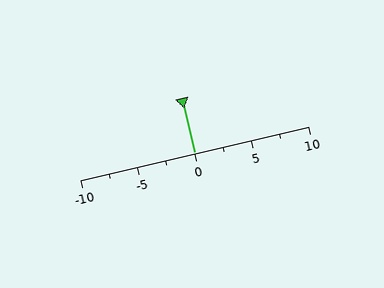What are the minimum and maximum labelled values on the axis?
The axis runs from -10 to 10.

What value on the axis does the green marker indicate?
The marker indicates approximately 0.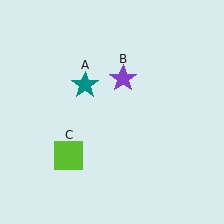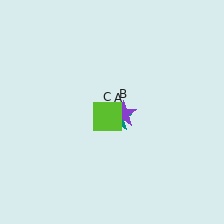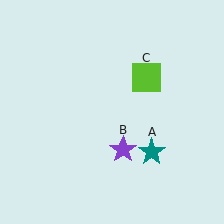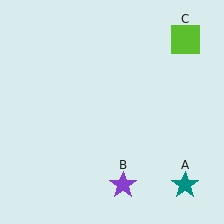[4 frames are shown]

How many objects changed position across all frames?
3 objects changed position: teal star (object A), purple star (object B), lime square (object C).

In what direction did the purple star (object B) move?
The purple star (object B) moved down.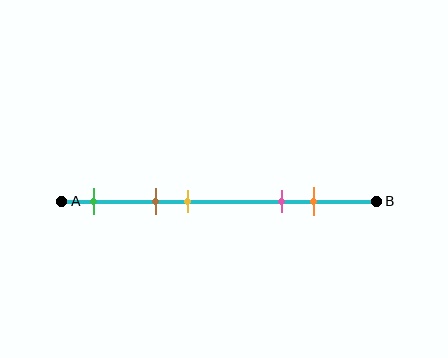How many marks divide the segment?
There are 5 marks dividing the segment.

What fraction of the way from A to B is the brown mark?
The brown mark is approximately 30% (0.3) of the way from A to B.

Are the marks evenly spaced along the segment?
No, the marks are not evenly spaced.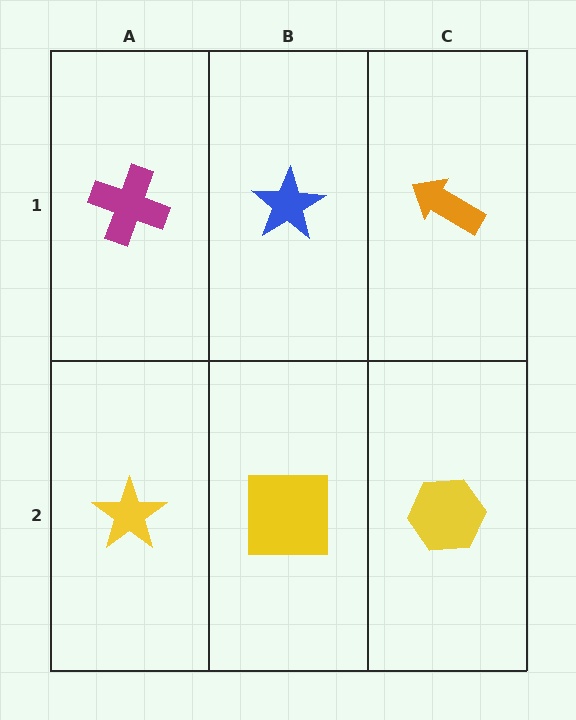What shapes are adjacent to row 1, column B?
A yellow square (row 2, column B), a magenta cross (row 1, column A), an orange arrow (row 1, column C).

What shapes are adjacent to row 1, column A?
A yellow star (row 2, column A), a blue star (row 1, column B).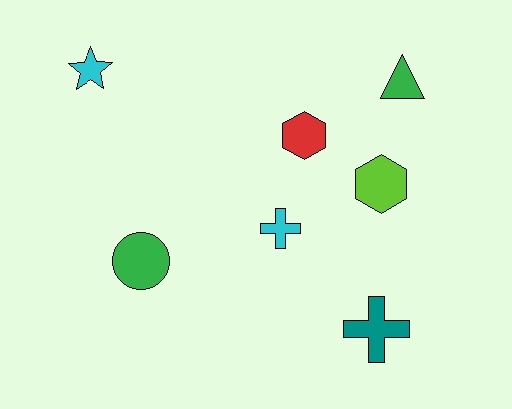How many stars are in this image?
There is 1 star.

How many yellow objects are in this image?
There are no yellow objects.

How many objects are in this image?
There are 7 objects.